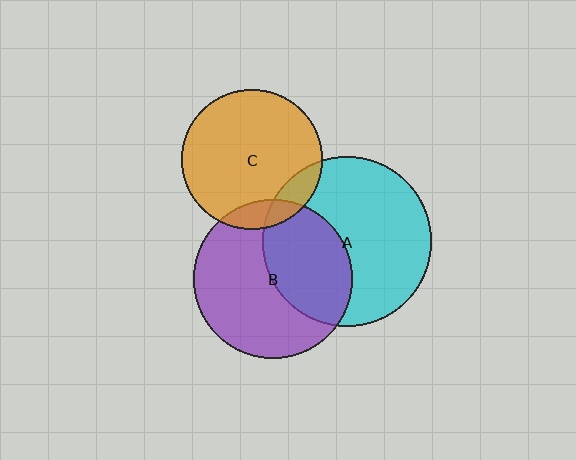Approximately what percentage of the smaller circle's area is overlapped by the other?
Approximately 10%.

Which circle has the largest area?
Circle A (cyan).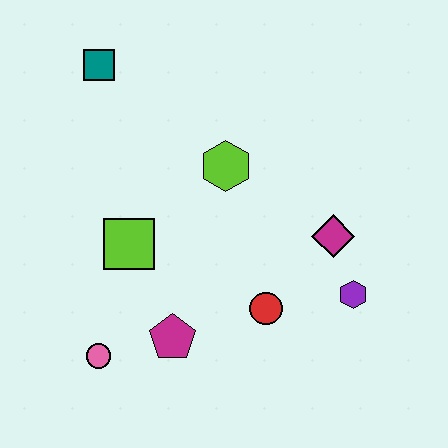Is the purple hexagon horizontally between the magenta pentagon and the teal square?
No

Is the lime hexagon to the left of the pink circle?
No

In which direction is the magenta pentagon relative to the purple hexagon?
The magenta pentagon is to the left of the purple hexagon.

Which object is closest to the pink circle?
The magenta pentagon is closest to the pink circle.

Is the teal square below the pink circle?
No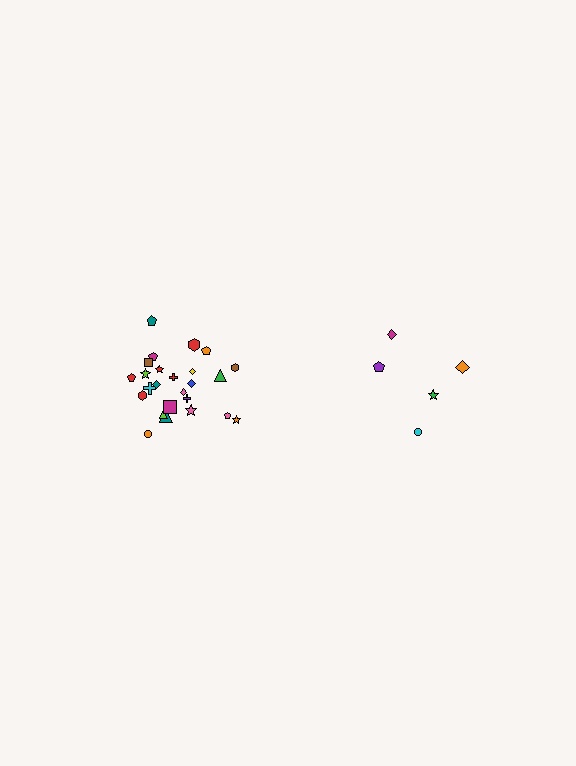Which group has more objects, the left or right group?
The left group.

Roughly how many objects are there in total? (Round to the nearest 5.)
Roughly 30 objects in total.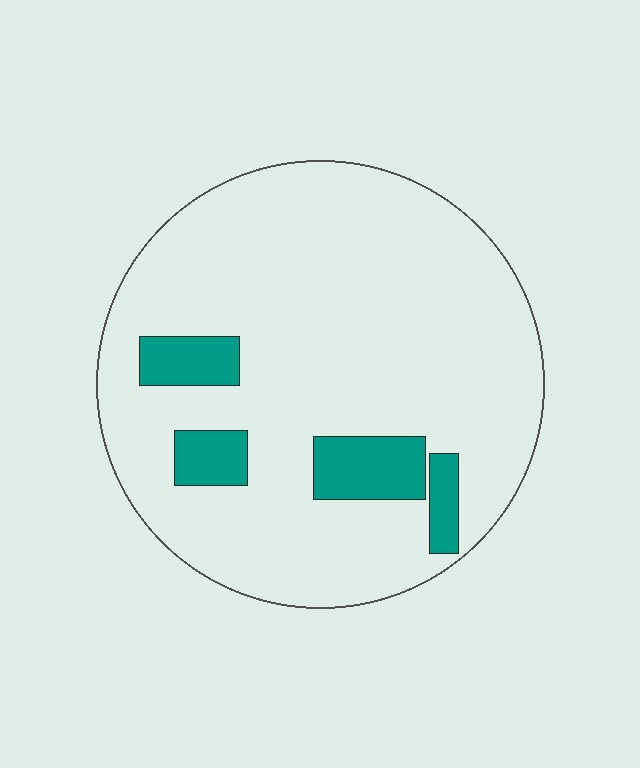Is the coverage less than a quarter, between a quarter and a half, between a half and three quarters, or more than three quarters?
Less than a quarter.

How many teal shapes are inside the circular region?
4.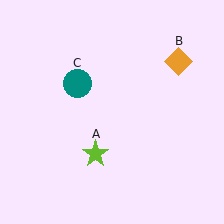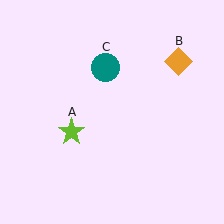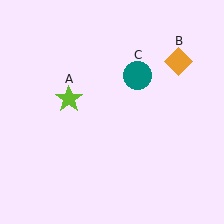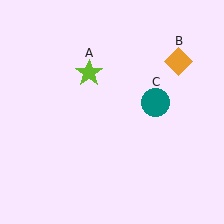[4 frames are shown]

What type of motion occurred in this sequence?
The lime star (object A), teal circle (object C) rotated clockwise around the center of the scene.